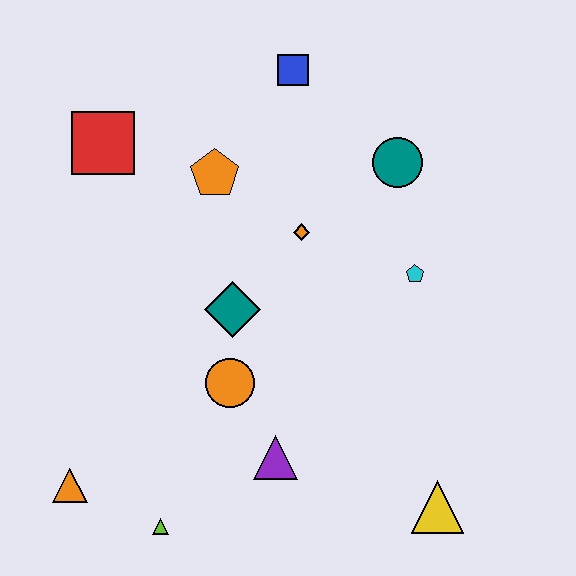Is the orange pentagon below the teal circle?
Yes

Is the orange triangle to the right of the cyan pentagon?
No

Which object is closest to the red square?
The orange pentagon is closest to the red square.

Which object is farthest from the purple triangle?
The blue square is farthest from the purple triangle.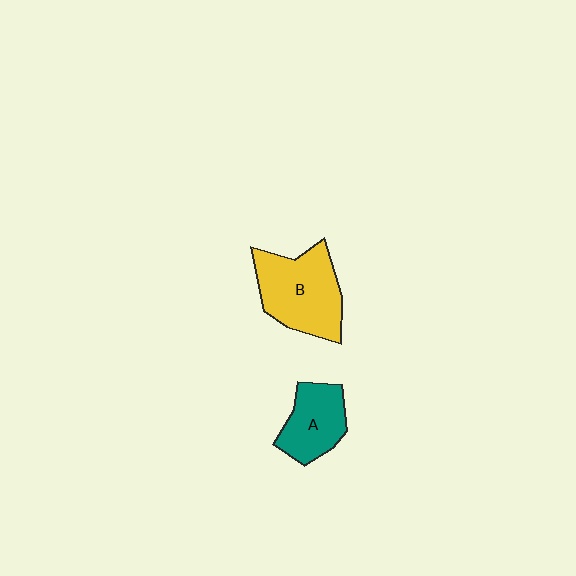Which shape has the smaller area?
Shape A (teal).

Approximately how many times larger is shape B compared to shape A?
Approximately 1.5 times.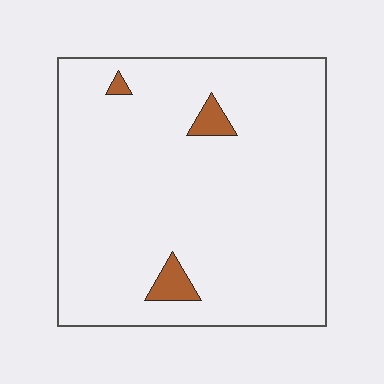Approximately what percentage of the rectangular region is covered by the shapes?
Approximately 5%.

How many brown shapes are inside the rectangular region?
3.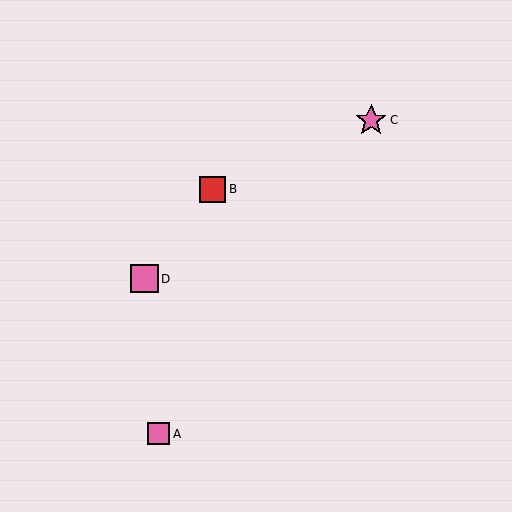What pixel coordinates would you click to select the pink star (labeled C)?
Click at (371, 120) to select the pink star C.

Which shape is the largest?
The pink star (labeled C) is the largest.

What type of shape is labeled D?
Shape D is a pink square.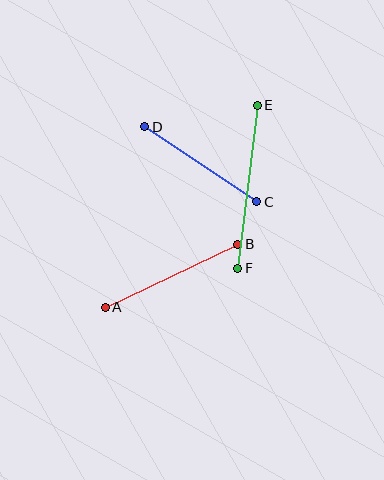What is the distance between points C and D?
The distance is approximately 135 pixels.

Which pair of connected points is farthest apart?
Points E and F are farthest apart.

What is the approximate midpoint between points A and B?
The midpoint is at approximately (172, 276) pixels.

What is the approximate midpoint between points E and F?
The midpoint is at approximately (247, 187) pixels.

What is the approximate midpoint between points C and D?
The midpoint is at approximately (201, 164) pixels.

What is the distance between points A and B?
The distance is approximately 147 pixels.